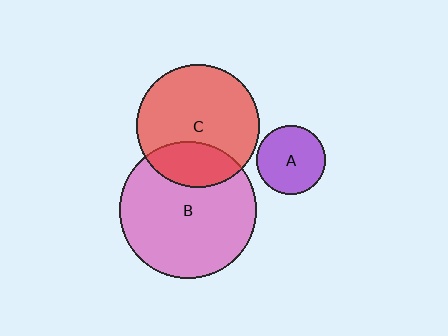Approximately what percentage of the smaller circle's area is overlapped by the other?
Approximately 25%.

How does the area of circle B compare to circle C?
Approximately 1.2 times.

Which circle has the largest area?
Circle B (pink).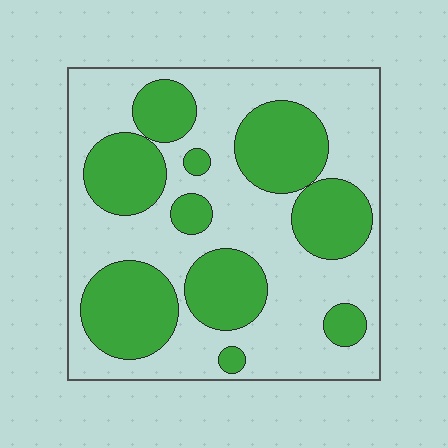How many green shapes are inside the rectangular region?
10.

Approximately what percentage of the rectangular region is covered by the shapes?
Approximately 40%.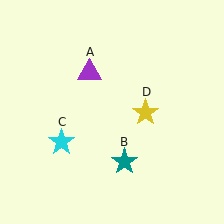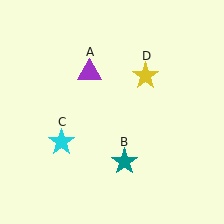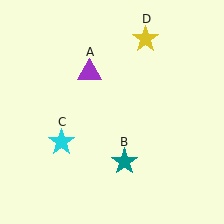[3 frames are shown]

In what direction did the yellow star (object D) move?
The yellow star (object D) moved up.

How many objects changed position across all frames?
1 object changed position: yellow star (object D).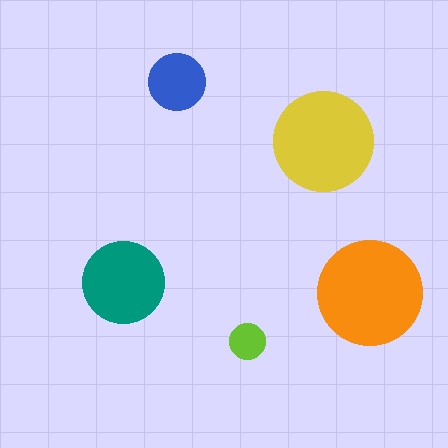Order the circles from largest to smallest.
the orange one, the yellow one, the teal one, the blue one, the lime one.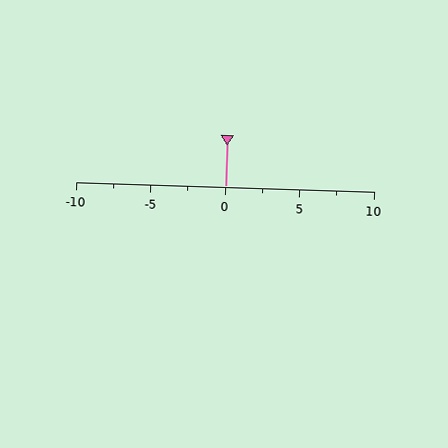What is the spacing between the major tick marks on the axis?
The major ticks are spaced 5 apart.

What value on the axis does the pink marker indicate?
The marker indicates approximately 0.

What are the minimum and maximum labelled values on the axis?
The axis runs from -10 to 10.